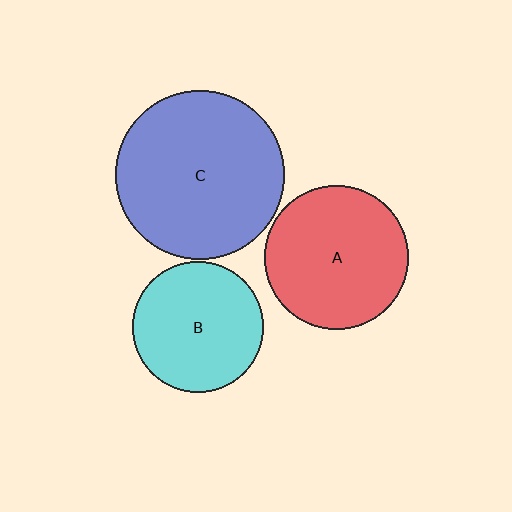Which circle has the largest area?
Circle C (blue).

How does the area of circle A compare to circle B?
Approximately 1.2 times.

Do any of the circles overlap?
No, none of the circles overlap.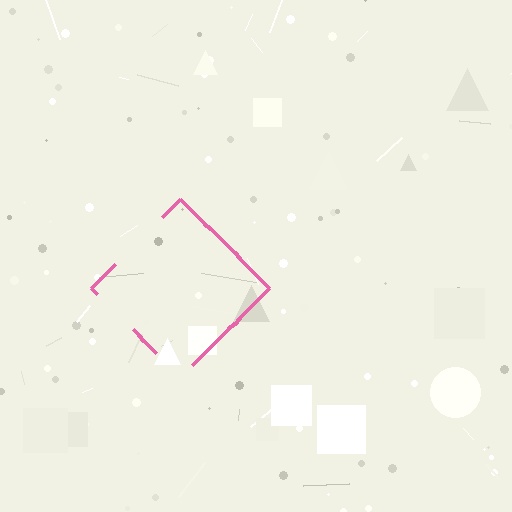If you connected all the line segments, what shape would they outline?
They would outline a diamond.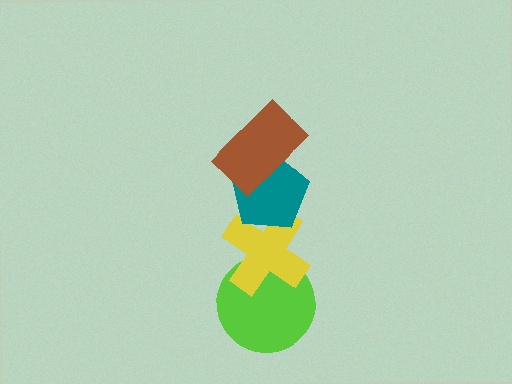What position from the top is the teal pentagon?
The teal pentagon is 2nd from the top.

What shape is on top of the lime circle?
The yellow cross is on top of the lime circle.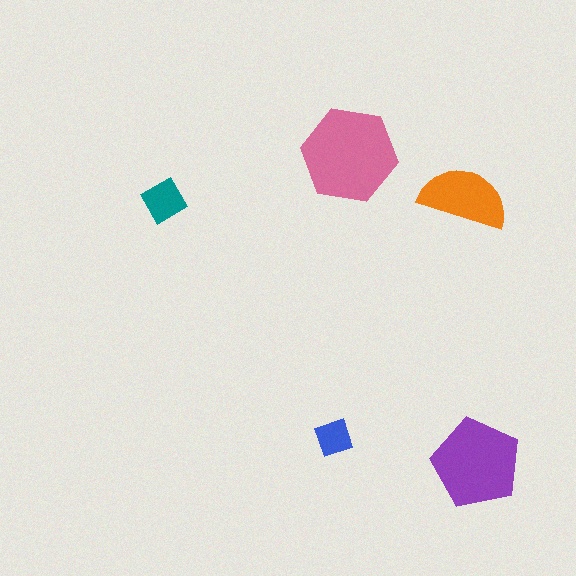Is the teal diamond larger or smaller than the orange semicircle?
Smaller.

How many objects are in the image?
There are 5 objects in the image.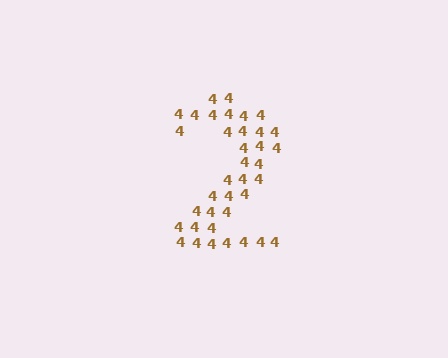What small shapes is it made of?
It is made of small digit 4's.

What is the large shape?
The large shape is the digit 2.